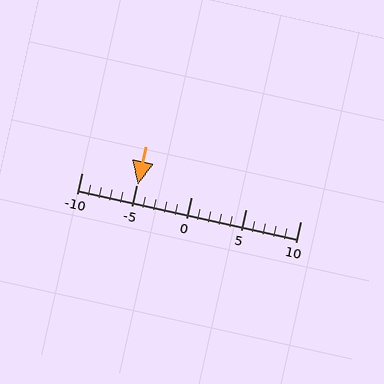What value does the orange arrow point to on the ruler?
The orange arrow points to approximately -5.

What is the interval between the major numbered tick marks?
The major tick marks are spaced 5 units apart.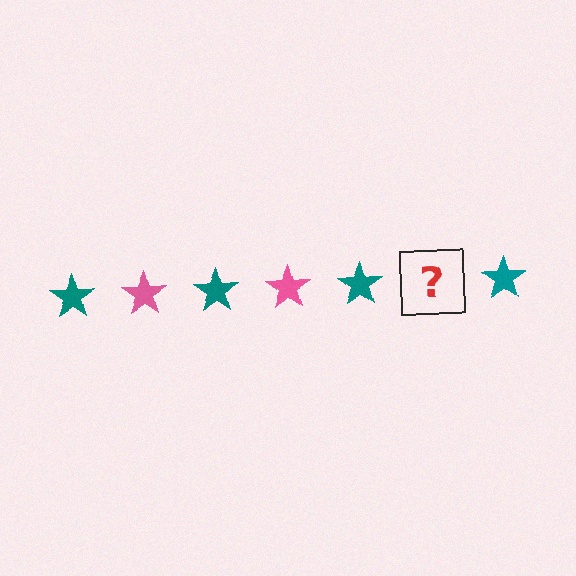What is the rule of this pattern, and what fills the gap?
The rule is that the pattern cycles through teal, pink stars. The gap should be filled with a pink star.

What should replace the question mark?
The question mark should be replaced with a pink star.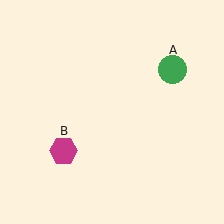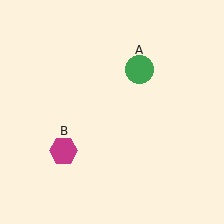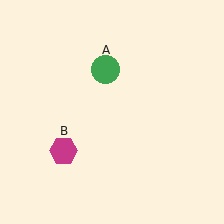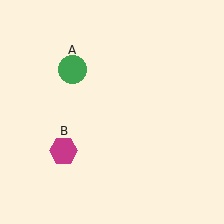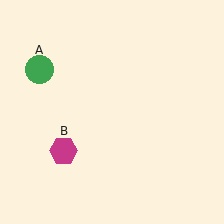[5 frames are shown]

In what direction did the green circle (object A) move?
The green circle (object A) moved left.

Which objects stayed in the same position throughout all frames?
Magenta hexagon (object B) remained stationary.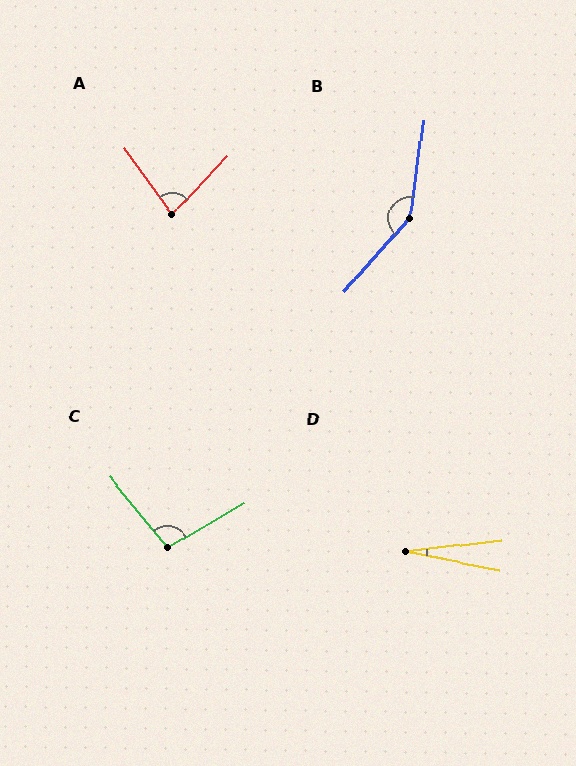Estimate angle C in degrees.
Approximately 99 degrees.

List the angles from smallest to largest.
D (17°), A (79°), C (99°), B (146°).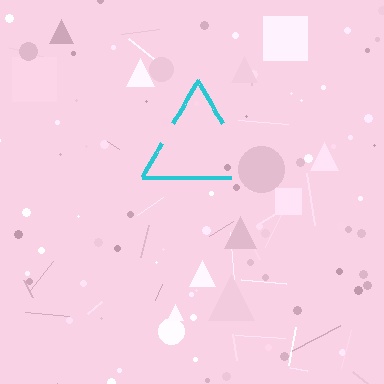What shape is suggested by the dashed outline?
The dashed outline suggests a triangle.